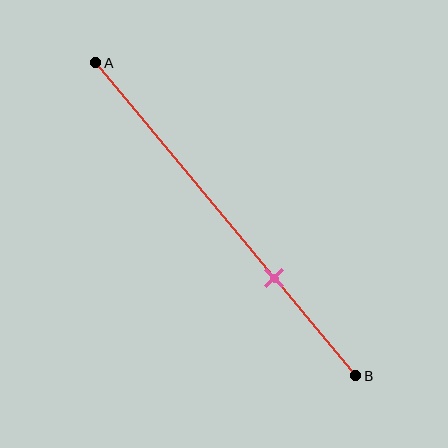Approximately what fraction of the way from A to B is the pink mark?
The pink mark is approximately 70% of the way from A to B.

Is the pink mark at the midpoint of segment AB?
No, the mark is at about 70% from A, not at the 50% midpoint.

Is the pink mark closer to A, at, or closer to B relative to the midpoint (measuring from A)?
The pink mark is closer to point B than the midpoint of segment AB.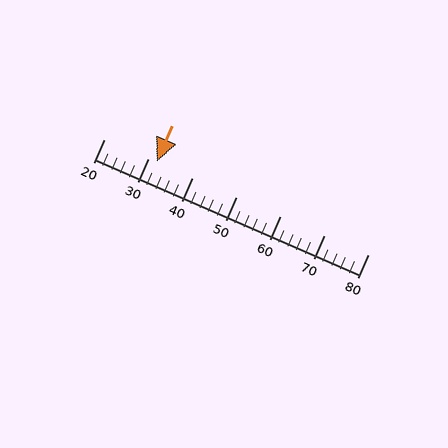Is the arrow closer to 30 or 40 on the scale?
The arrow is closer to 30.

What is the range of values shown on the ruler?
The ruler shows values from 20 to 80.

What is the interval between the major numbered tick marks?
The major tick marks are spaced 10 units apart.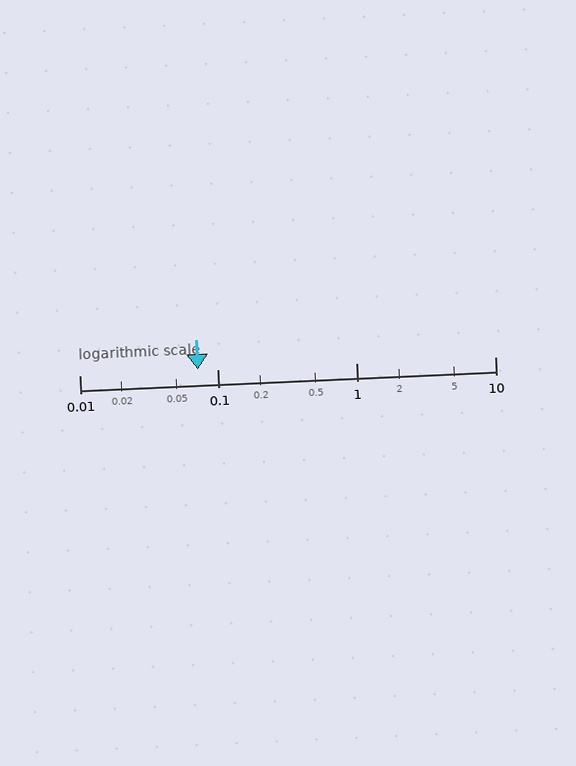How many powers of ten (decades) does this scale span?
The scale spans 3 decades, from 0.01 to 10.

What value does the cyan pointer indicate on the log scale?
The pointer indicates approximately 0.071.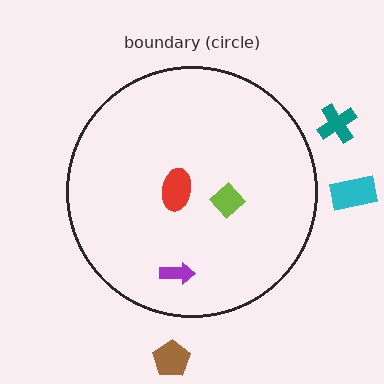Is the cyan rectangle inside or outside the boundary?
Outside.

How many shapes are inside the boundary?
3 inside, 3 outside.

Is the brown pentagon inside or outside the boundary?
Outside.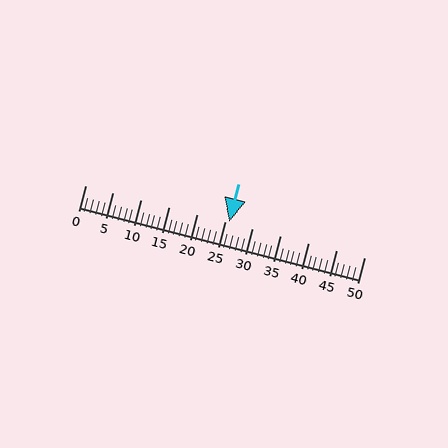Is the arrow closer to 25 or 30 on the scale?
The arrow is closer to 25.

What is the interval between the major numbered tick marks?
The major tick marks are spaced 5 units apart.